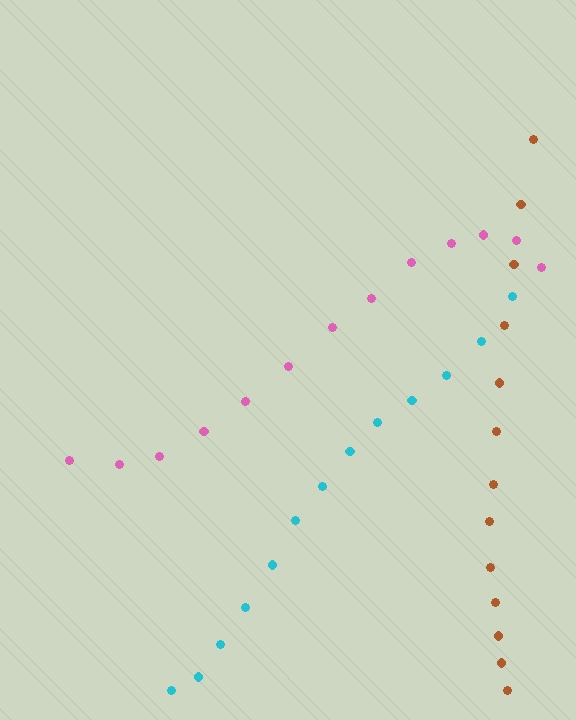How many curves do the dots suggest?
There are 3 distinct paths.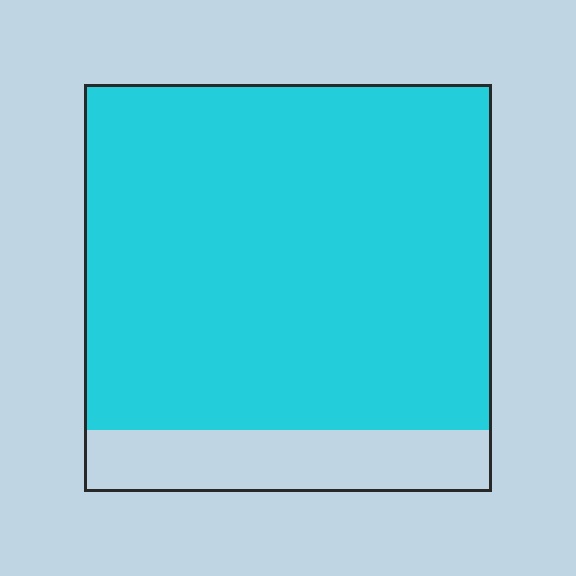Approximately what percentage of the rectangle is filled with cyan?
Approximately 85%.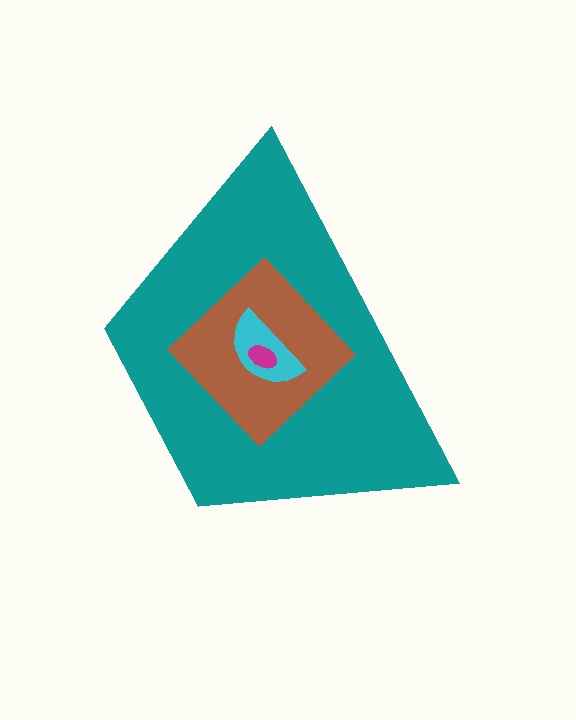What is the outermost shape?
The teal trapezoid.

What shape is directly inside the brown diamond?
The cyan semicircle.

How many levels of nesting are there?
4.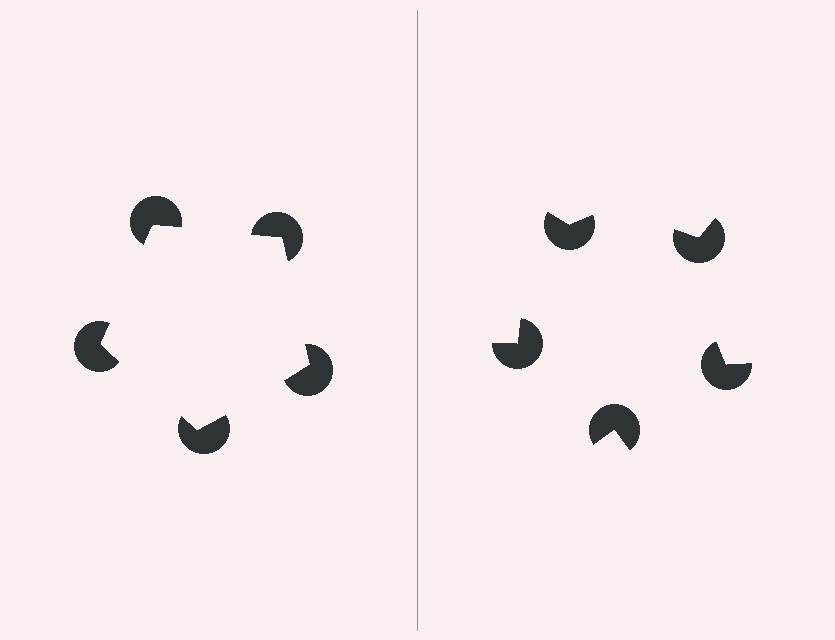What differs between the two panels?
The pac-man discs are positioned identically on both sides; only the wedge orientations differ. On the left they align to a pentagon; on the right they are misaligned.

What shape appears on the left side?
An illusory pentagon.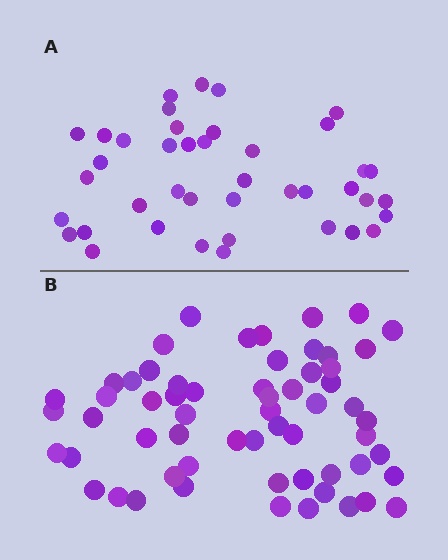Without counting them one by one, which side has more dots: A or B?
Region B (the bottom region) has more dots.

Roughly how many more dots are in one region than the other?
Region B has approximately 20 more dots than region A.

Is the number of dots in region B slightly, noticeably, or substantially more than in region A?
Region B has substantially more. The ratio is roughly 1.5 to 1.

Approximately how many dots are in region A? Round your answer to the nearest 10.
About 40 dots. (The exact count is 41, which rounds to 40.)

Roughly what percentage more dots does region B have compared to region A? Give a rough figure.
About 45% more.